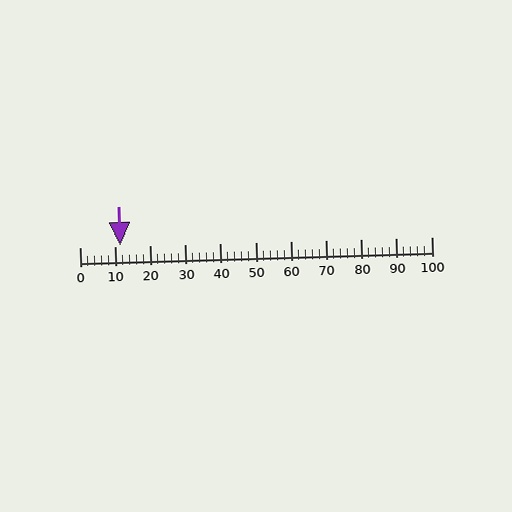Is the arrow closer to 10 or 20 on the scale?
The arrow is closer to 10.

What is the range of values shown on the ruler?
The ruler shows values from 0 to 100.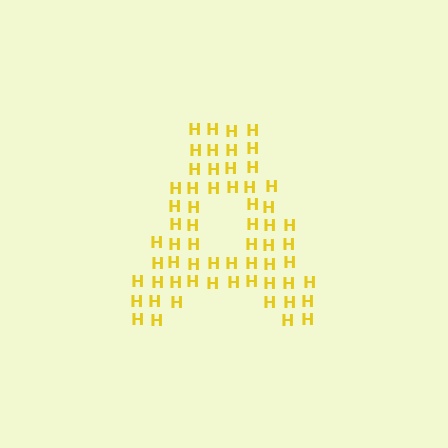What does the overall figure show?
The overall figure shows the letter A.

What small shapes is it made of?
It is made of small letter H's.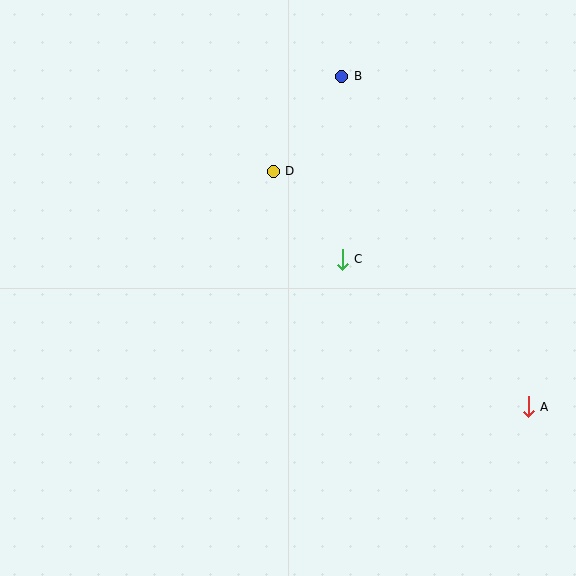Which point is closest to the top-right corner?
Point B is closest to the top-right corner.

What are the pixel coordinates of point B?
Point B is at (342, 76).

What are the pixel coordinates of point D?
Point D is at (273, 171).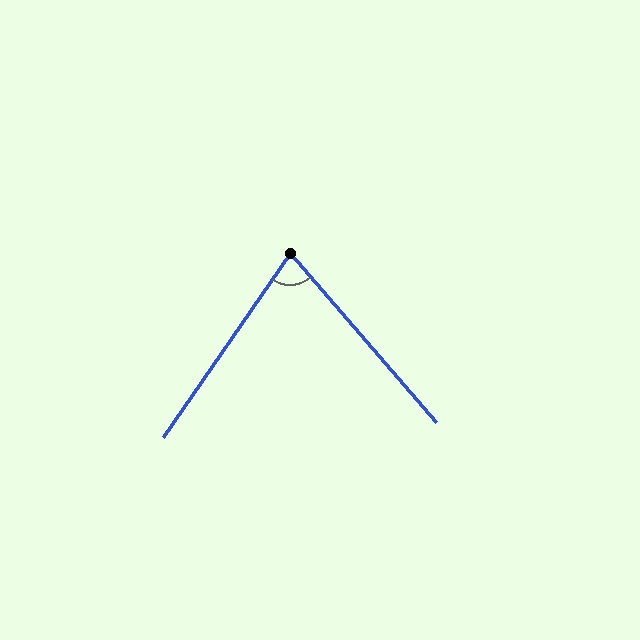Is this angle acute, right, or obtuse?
It is acute.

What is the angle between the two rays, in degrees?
Approximately 76 degrees.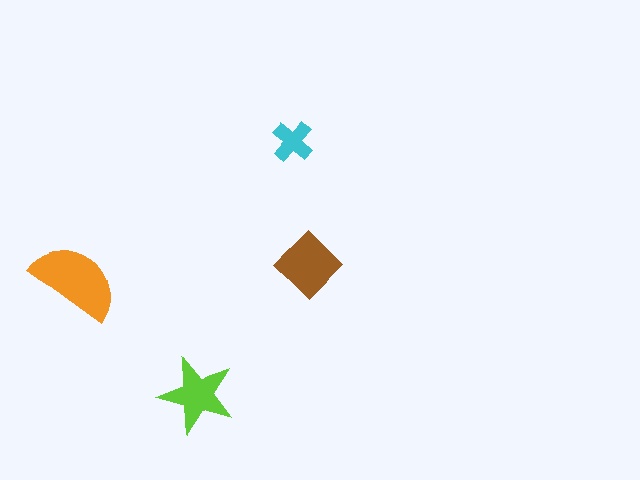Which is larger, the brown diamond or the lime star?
The brown diamond.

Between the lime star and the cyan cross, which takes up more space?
The lime star.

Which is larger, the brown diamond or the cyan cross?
The brown diamond.